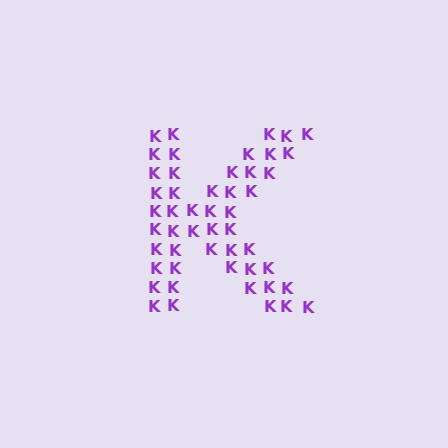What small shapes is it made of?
It is made of small letter K's.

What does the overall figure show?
The overall figure shows the letter K.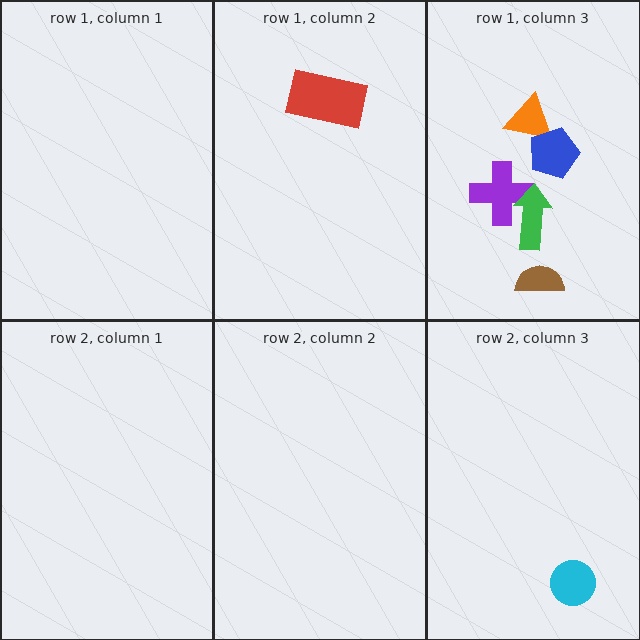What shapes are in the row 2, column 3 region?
The cyan circle.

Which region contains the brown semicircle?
The row 1, column 3 region.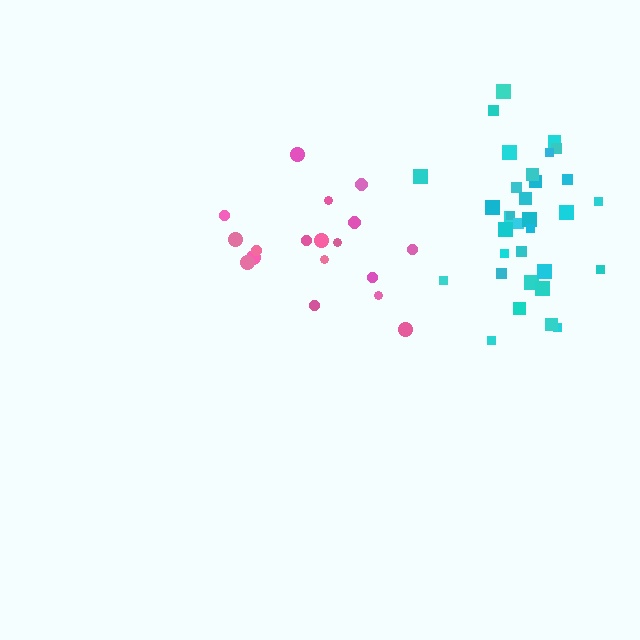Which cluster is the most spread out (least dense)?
Pink.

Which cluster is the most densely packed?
Cyan.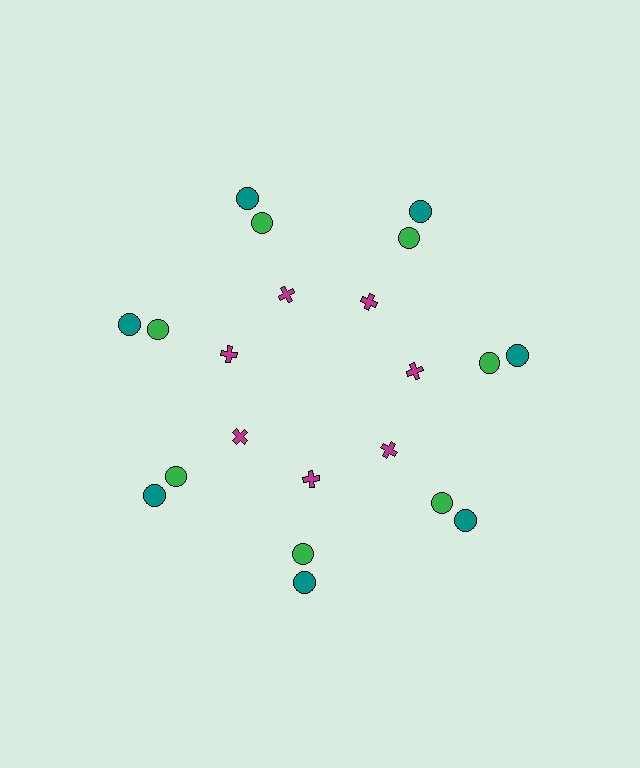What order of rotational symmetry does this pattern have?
This pattern has 7-fold rotational symmetry.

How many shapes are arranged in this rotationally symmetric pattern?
There are 21 shapes, arranged in 7 groups of 3.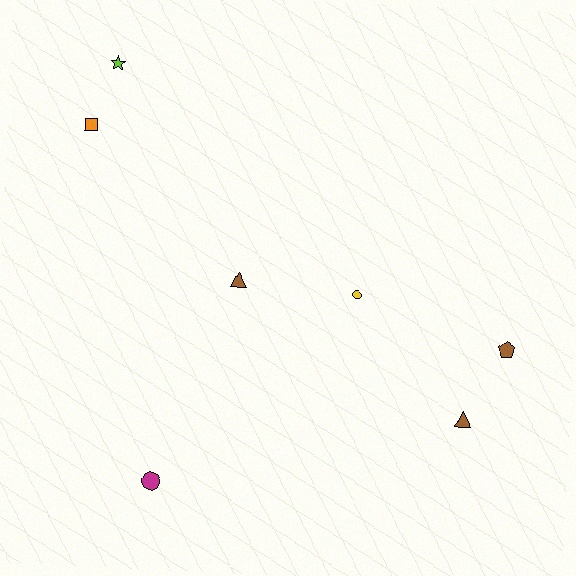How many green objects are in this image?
There are no green objects.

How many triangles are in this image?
There are 2 triangles.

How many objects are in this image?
There are 7 objects.